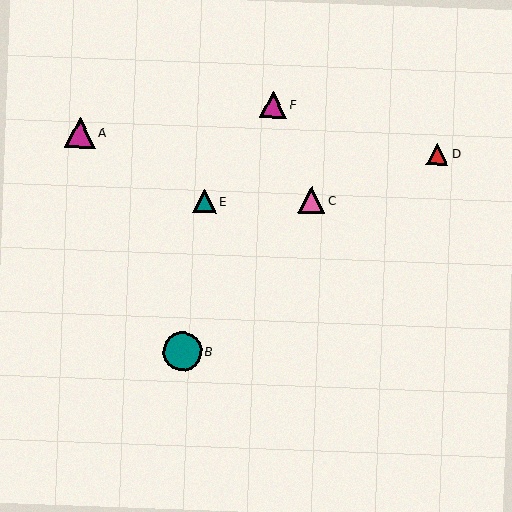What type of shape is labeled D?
Shape D is a red triangle.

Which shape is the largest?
The teal circle (labeled B) is the largest.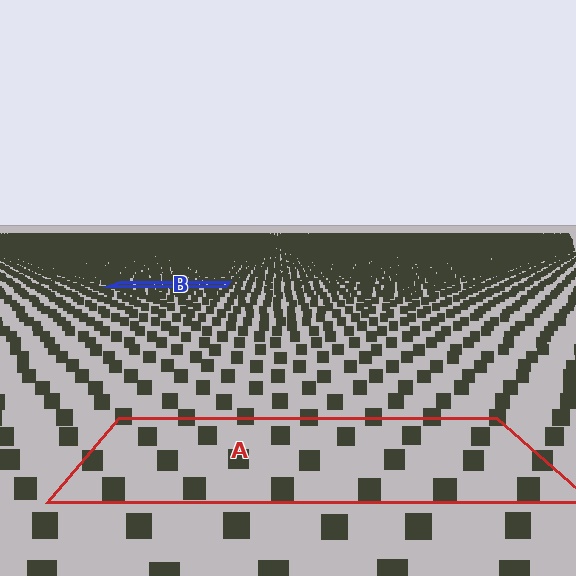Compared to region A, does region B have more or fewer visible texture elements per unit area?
Region B has more texture elements per unit area — they are packed more densely because it is farther away.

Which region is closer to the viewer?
Region A is closer. The texture elements there are larger and more spread out.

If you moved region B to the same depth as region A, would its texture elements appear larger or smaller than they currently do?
They would appear larger. At a closer depth, the same texture elements are projected at a bigger on-screen size.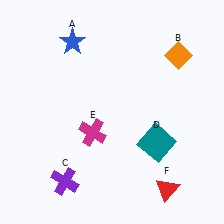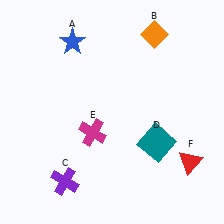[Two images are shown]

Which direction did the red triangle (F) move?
The red triangle (F) moved up.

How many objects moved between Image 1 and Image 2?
2 objects moved between the two images.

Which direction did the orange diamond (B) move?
The orange diamond (B) moved left.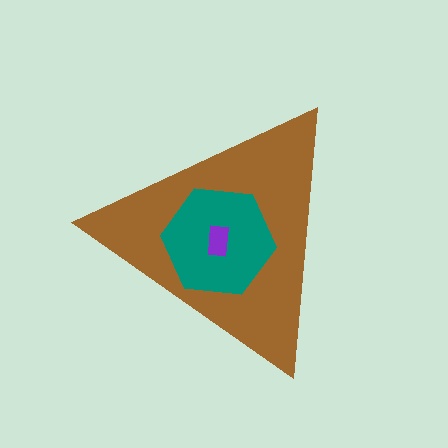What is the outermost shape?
The brown triangle.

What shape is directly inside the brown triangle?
The teal hexagon.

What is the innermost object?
The purple rectangle.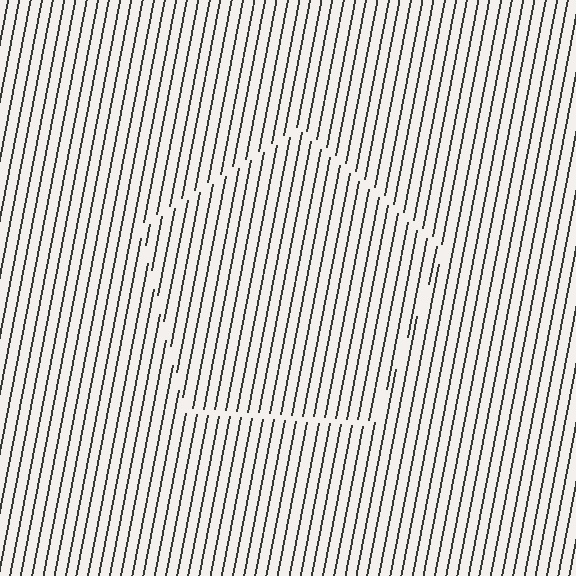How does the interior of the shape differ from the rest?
The interior of the shape contains the same grating, shifted by half a period — the contour is defined by the phase discontinuity where line-ends from the inner and outer gratings abut.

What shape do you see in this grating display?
An illusory pentagon. The interior of the shape contains the same grating, shifted by half a period — the contour is defined by the phase discontinuity where line-ends from the inner and outer gratings abut.